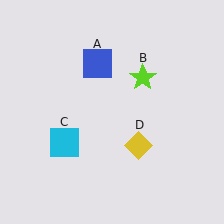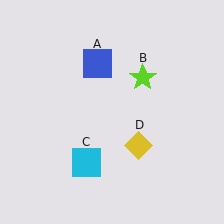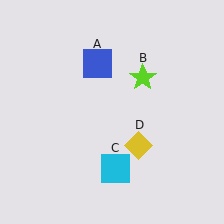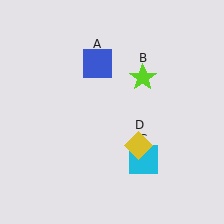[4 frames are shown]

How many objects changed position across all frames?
1 object changed position: cyan square (object C).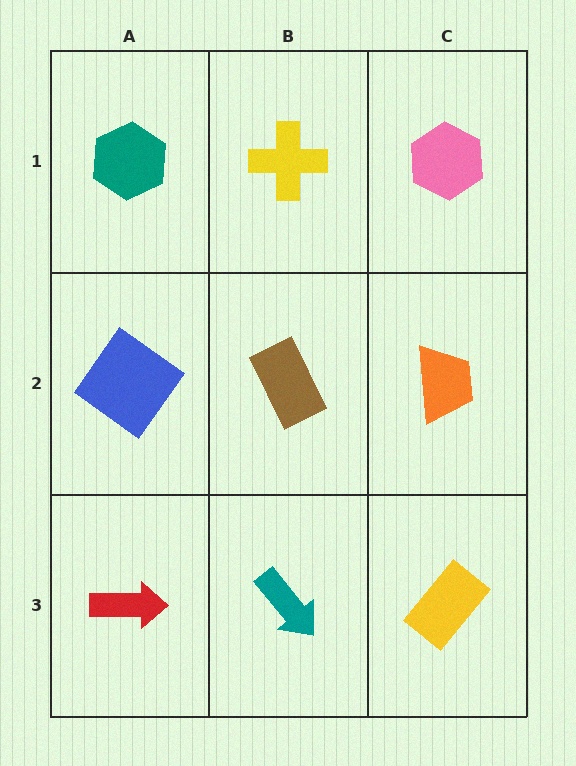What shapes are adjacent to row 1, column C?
An orange trapezoid (row 2, column C), a yellow cross (row 1, column B).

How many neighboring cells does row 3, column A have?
2.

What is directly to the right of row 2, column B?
An orange trapezoid.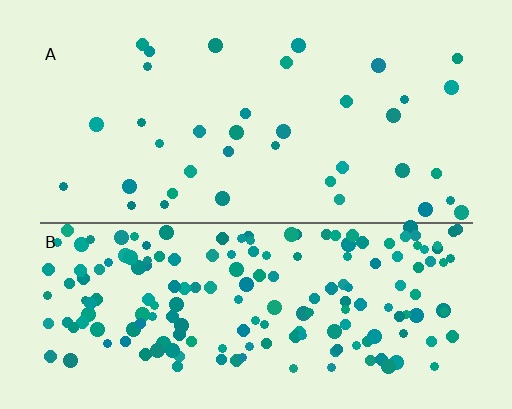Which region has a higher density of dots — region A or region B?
B (the bottom).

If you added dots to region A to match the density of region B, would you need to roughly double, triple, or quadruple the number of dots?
Approximately quadruple.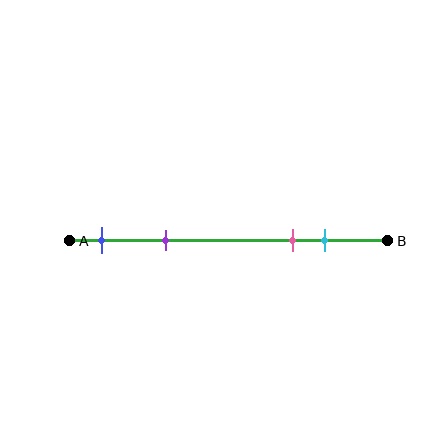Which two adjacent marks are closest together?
The pink and cyan marks are the closest adjacent pair.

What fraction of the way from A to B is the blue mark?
The blue mark is approximately 10% (0.1) of the way from A to B.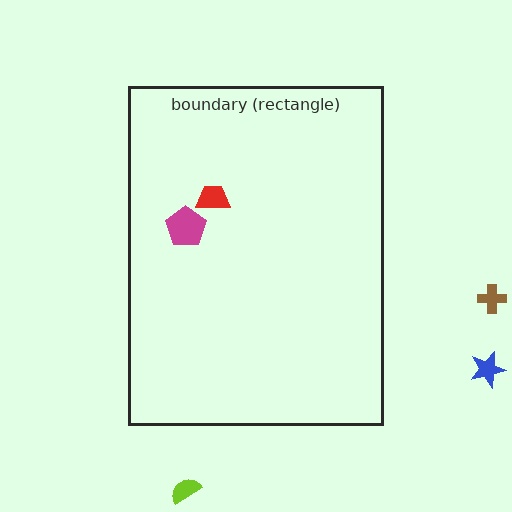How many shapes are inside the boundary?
2 inside, 3 outside.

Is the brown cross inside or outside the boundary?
Outside.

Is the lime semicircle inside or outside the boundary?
Outside.